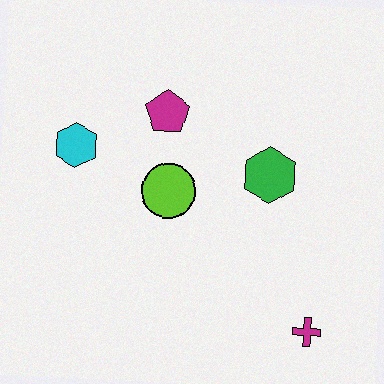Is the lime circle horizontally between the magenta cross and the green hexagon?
No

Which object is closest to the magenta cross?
The green hexagon is closest to the magenta cross.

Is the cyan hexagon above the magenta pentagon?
No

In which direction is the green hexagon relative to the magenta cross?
The green hexagon is above the magenta cross.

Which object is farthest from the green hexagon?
The cyan hexagon is farthest from the green hexagon.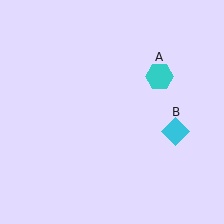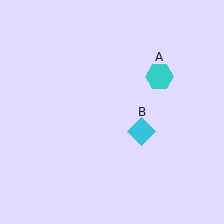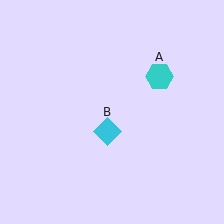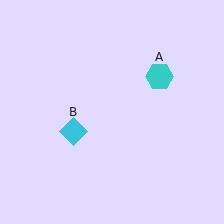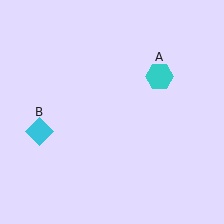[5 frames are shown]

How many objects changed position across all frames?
1 object changed position: cyan diamond (object B).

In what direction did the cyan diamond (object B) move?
The cyan diamond (object B) moved left.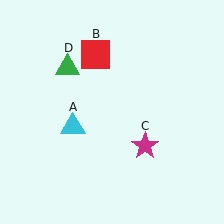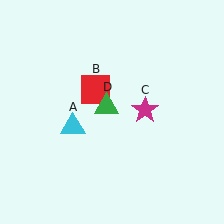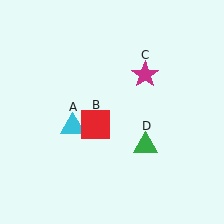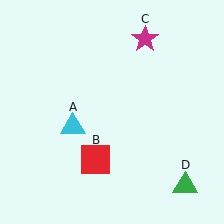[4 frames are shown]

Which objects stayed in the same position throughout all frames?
Cyan triangle (object A) remained stationary.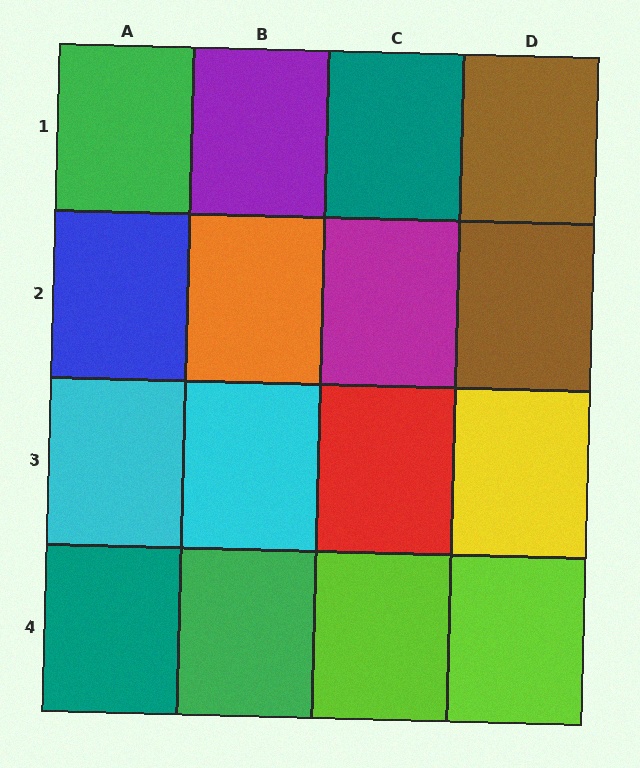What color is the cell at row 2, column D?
Brown.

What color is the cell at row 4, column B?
Green.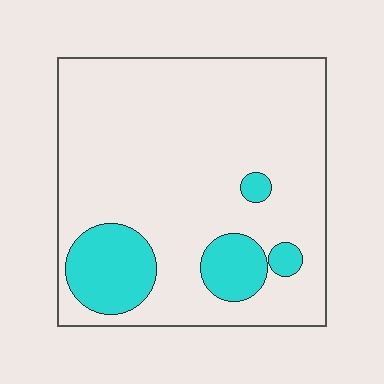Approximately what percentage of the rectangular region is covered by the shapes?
Approximately 15%.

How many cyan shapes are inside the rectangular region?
4.